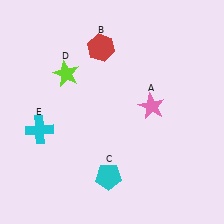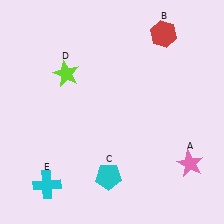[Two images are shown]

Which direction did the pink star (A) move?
The pink star (A) moved down.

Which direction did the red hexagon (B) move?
The red hexagon (B) moved right.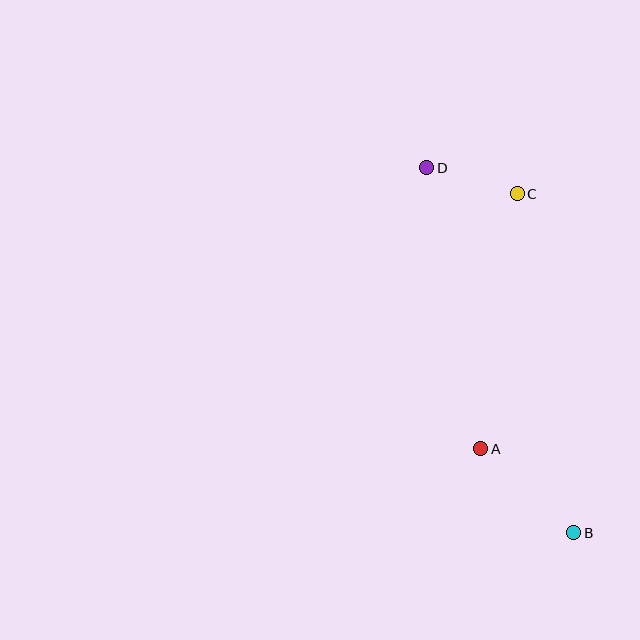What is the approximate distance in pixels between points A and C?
The distance between A and C is approximately 257 pixels.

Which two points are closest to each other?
Points C and D are closest to each other.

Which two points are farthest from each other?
Points B and D are farthest from each other.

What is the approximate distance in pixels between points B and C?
The distance between B and C is approximately 344 pixels.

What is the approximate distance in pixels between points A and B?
The distance between A and B is approximately 126 pixels.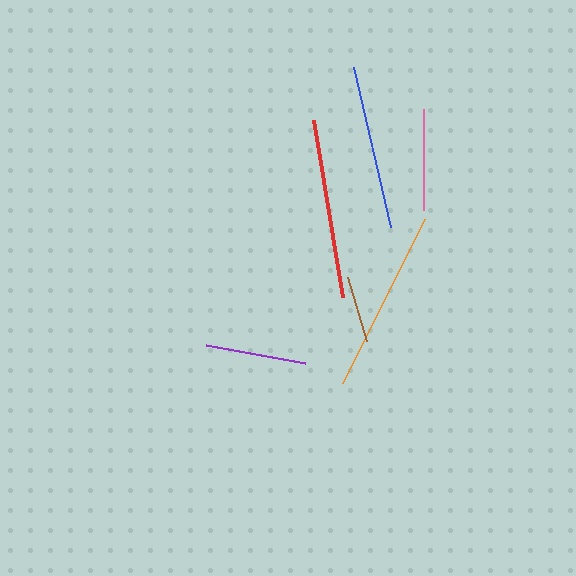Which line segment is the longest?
The orange line is the longest at approximately 183 pixels.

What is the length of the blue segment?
The blue segment is approximately 164 pixels long.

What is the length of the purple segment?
The purple segment is approximately 101 pixels long.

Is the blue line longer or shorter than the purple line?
The blue line is longer than the purple line.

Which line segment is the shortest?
The brown line is the shortest at approximately 66 pixels.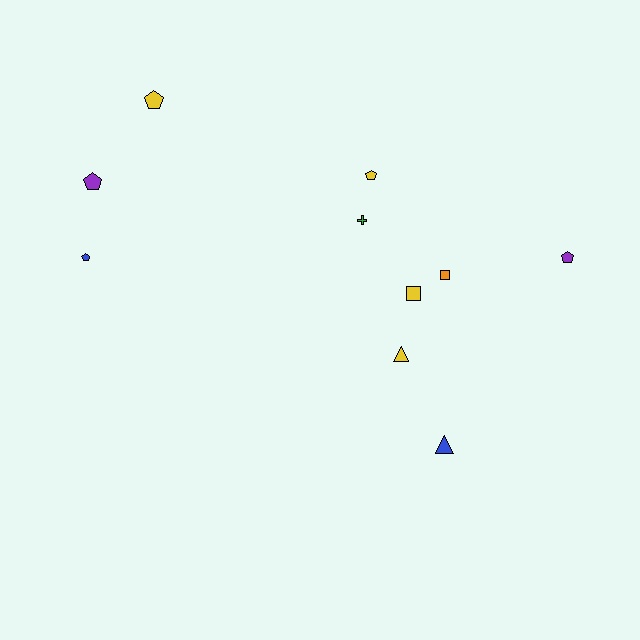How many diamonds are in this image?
There are no diamonds.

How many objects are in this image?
There are 10 objects.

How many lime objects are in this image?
There are no lime objects.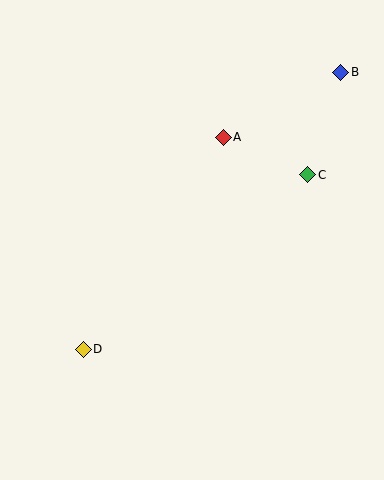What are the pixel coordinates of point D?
Point D is at (83, 349).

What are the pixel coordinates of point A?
Point A is at (223, 137).